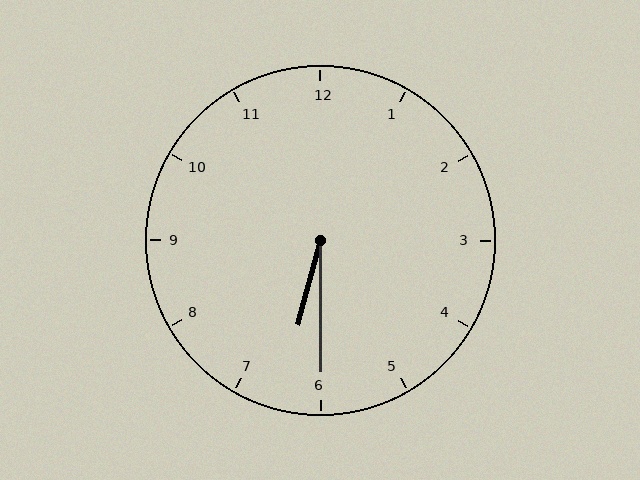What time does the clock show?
6:30.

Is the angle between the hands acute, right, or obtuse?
It is acute.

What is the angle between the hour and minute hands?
Approximately 15 degrees.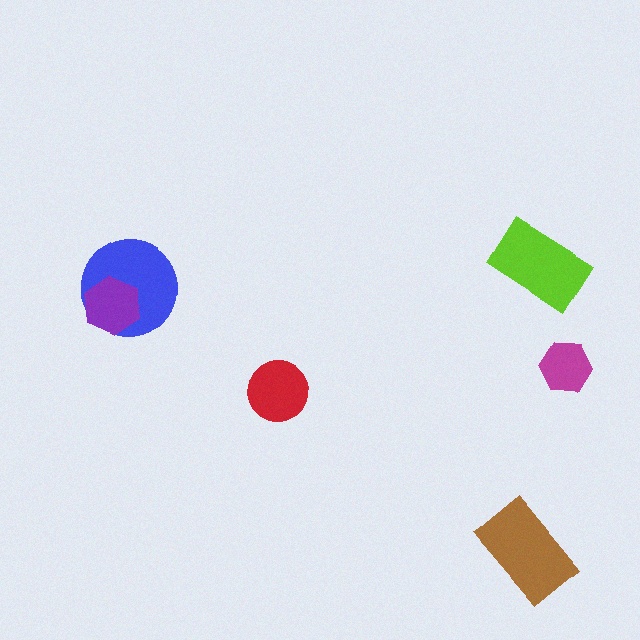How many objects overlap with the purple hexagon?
1 object overlaps with the purple hexagon.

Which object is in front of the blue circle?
The purple hexagon is in front of the blue circle.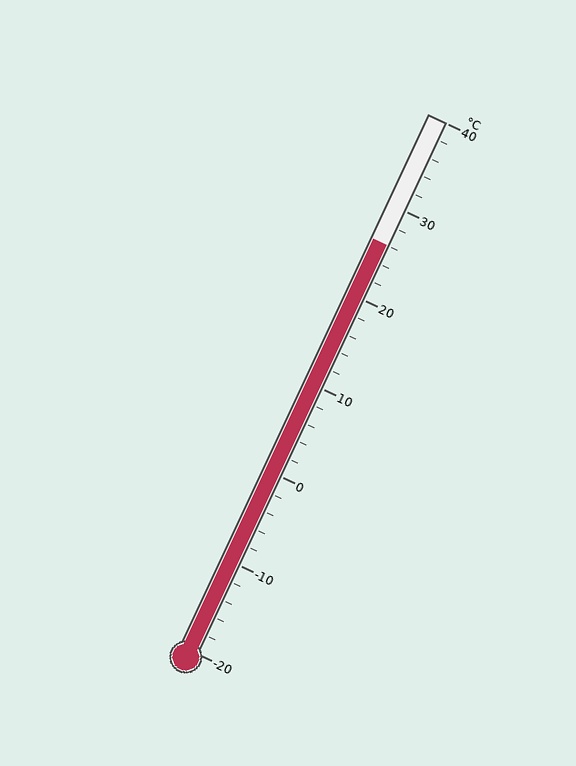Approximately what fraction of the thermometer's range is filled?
The thermometer is filled to approximately 75% of its range.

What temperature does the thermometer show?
The thermometer shows approximately 26°C.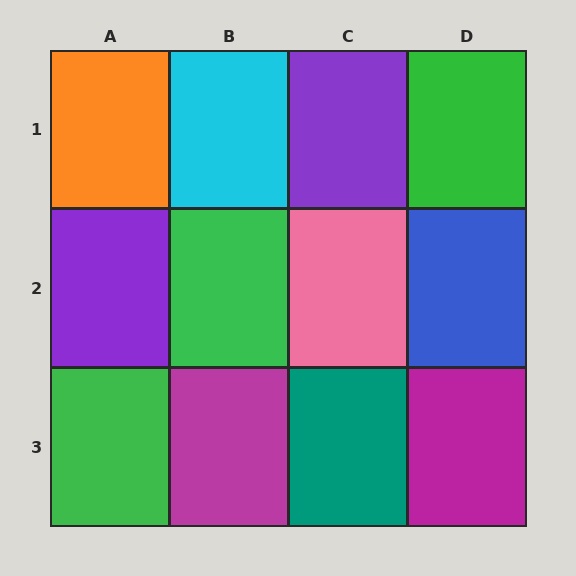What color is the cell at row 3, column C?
Teal.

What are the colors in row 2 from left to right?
Purple, green, pink, blue.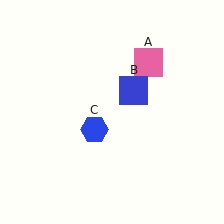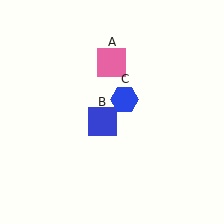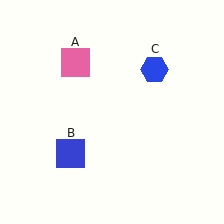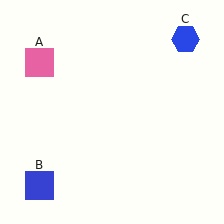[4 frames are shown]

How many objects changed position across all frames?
3 objects changed position: pink square (object A), blue square (object B), blue hexagon (object C).